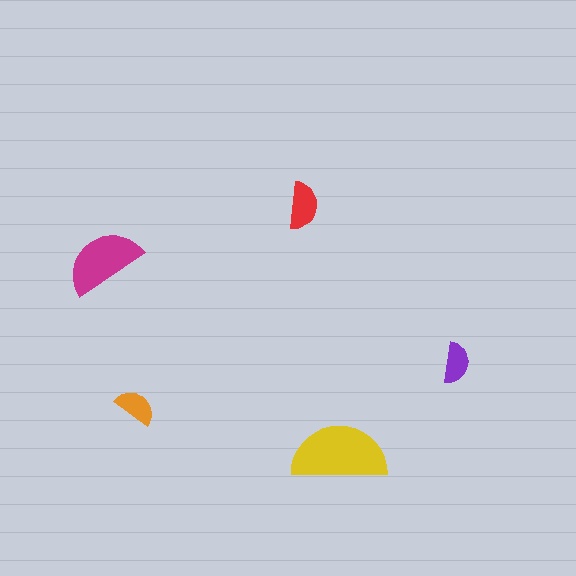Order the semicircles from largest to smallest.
the yellow one, the magenta one, the red one, the orange one, the purple one.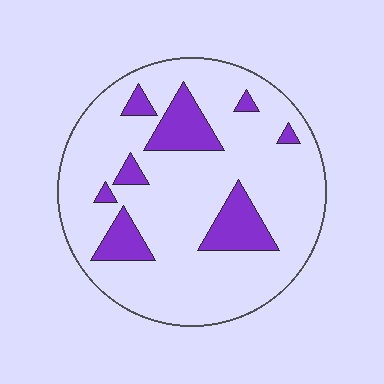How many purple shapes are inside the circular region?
8.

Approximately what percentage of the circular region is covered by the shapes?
Approximately 15%.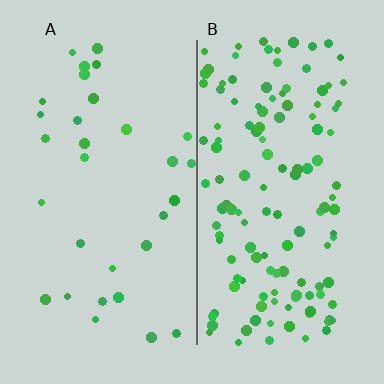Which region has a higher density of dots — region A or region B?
B (the right).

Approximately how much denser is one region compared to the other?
Approximately 4.1× — region B over region A.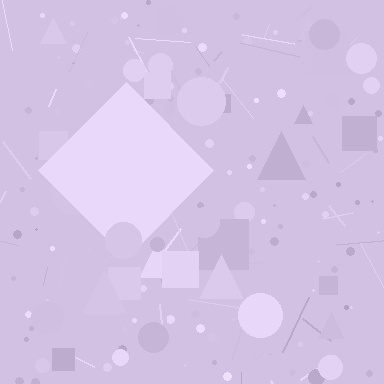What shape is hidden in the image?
A diamond is hidden in the image.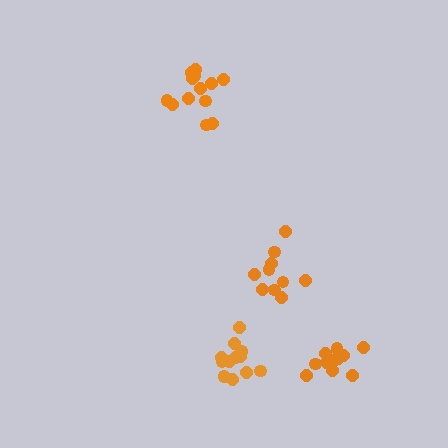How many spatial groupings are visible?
There are 4 spatial groupings.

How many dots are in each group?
Group 1: 10 dots, Group 2: 13 dots, Group 3: 11 dots, Group 4: 14 dots (48 total).